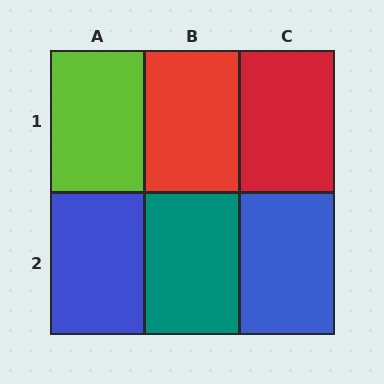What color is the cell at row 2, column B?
Teal.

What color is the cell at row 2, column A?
Blue.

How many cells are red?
2 cells are red.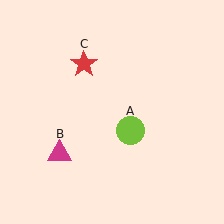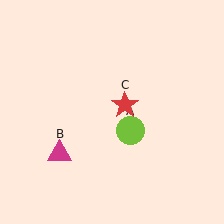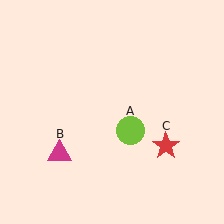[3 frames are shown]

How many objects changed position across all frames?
1 object changed position: red star (object C).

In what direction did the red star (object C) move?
The red star (object C) moved down and to the right.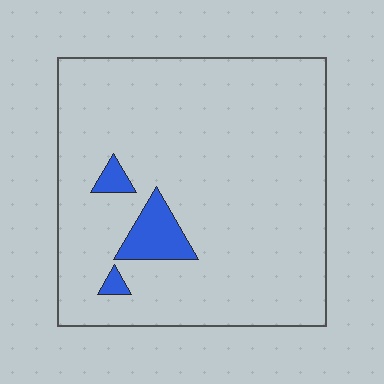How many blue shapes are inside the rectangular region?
3.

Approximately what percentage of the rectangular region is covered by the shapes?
Approximately 5%.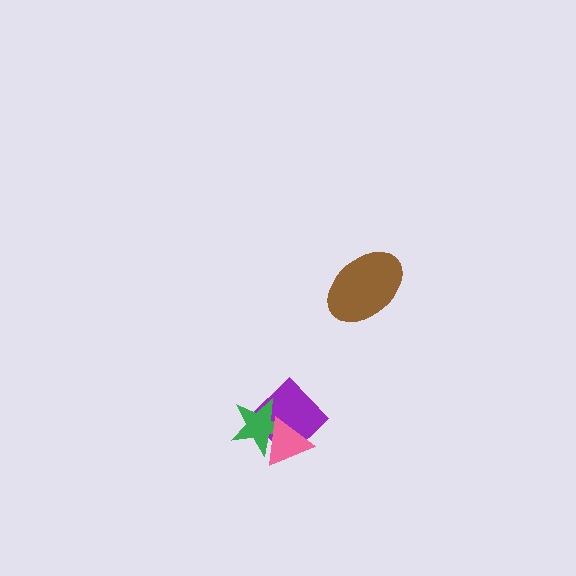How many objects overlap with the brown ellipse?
0 objects overlap with the brown ellipse.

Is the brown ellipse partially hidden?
No, no other shape covers it.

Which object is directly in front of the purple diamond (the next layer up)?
The green star is directly in front of the purple diamond.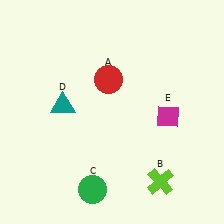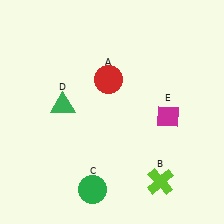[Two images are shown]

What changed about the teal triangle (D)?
In Image 1, D is teal. In Image 2, it changed to green.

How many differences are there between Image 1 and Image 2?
There is 1 difference between the two images.